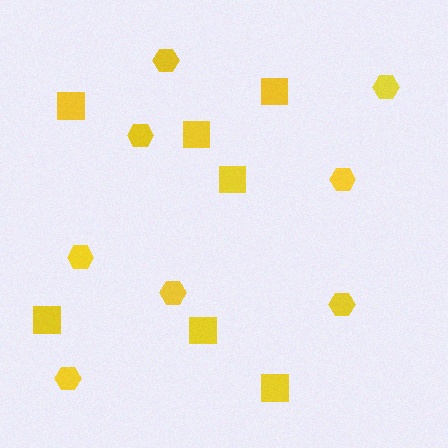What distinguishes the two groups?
There are 2 groups: one group of hexagons (8) and one group of squares (7).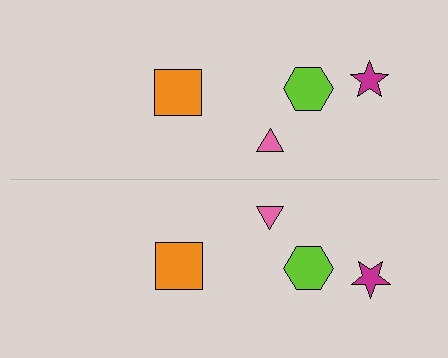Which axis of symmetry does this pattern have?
The pattern has a horizontal axis of symmetry running through the center of the image.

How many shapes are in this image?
There are 8 shapes in this image.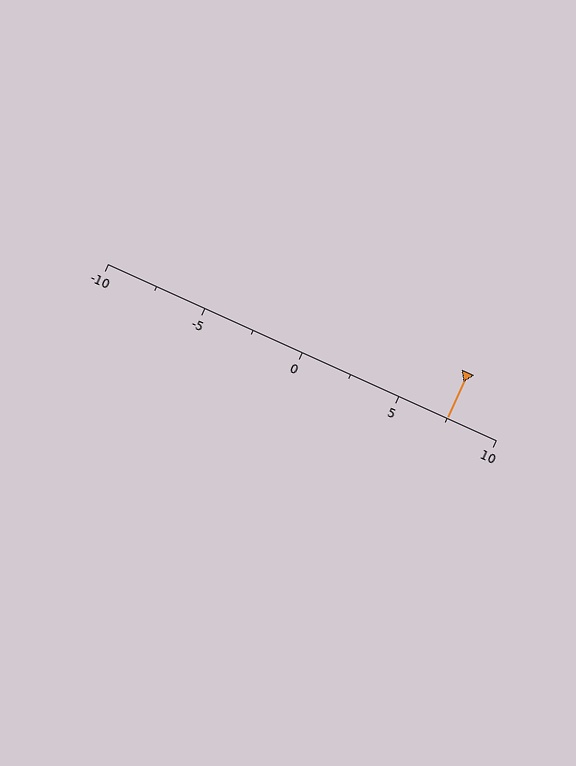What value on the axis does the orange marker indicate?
The marker indicates approximately 7.5.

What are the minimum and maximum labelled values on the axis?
The axis runs from -10 to 10.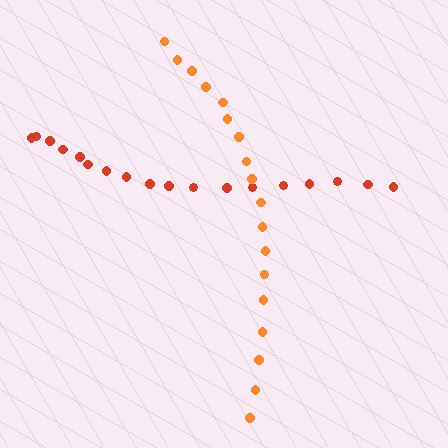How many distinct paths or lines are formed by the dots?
There are 2 distinct paths.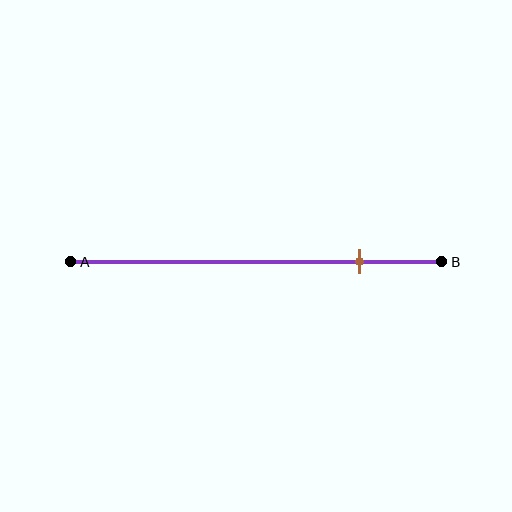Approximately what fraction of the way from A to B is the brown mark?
The brown mark is approximately 80% of the way from A to B.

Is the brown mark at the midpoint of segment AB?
No, the mark is at about 80% from A, not at the 50% midpoint.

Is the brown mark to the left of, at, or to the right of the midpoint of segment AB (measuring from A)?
The brown mark is to the right of the midpoint of segment AB.